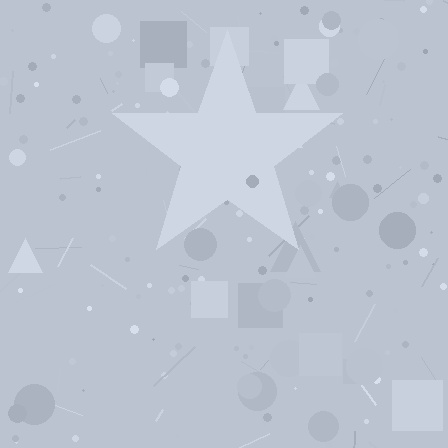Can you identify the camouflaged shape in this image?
The camouflaged shape is a star.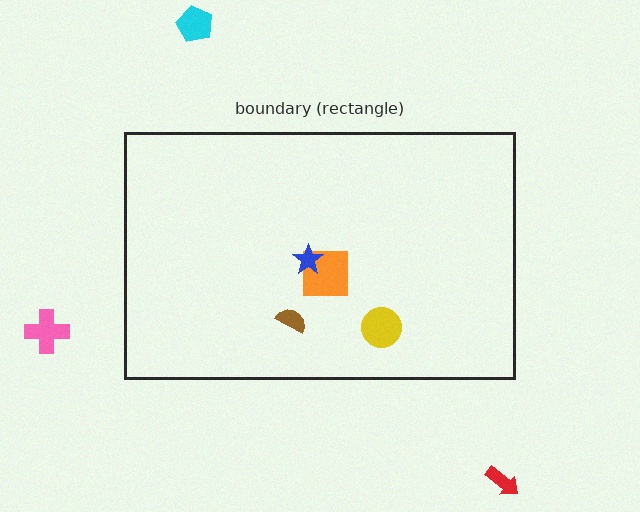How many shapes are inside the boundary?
4 inside, 3 outside.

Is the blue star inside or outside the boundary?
Inside.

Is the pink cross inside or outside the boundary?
Outside.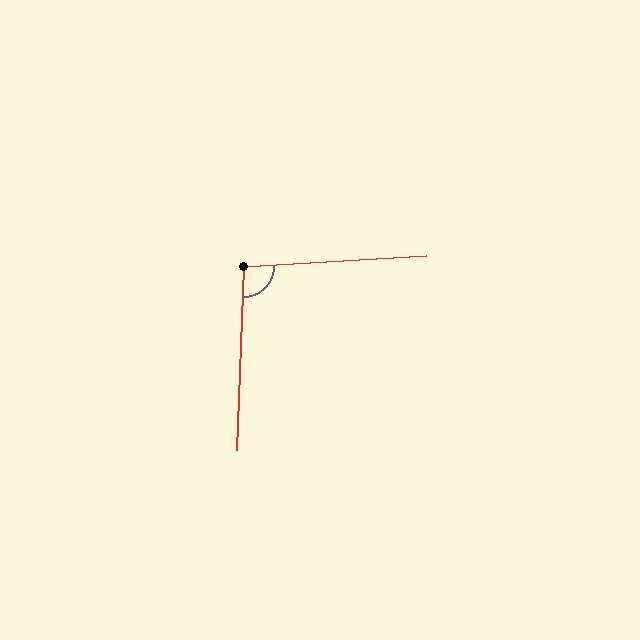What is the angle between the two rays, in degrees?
Approximately 96 degrees.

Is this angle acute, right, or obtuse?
It is obtuse.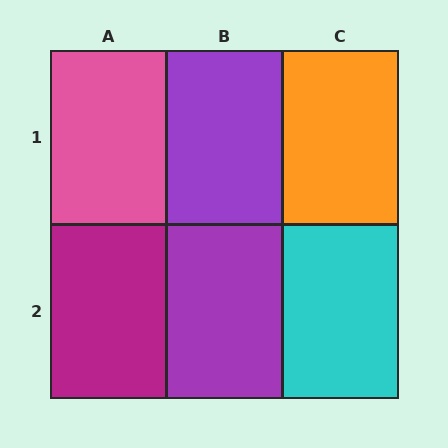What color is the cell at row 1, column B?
Purple.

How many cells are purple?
2 cells are purple.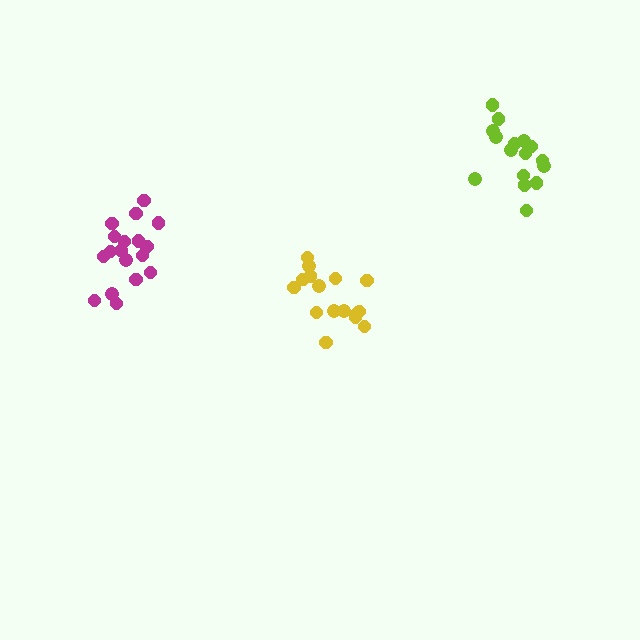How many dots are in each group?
Group 1: 16 dots, Group 2: 16 dots, Group 3: 18 dots (50 total).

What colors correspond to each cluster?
The clusters are colored: lime, yellow, magenta.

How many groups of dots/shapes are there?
There are 3 groups.